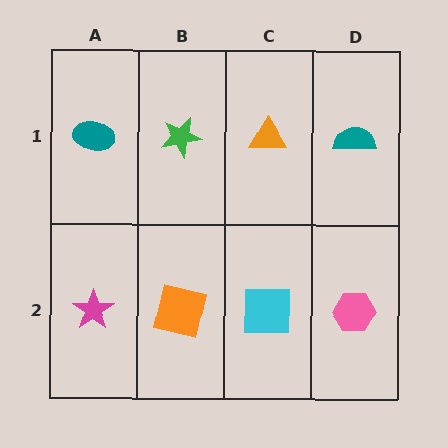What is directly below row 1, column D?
A pink hexagon.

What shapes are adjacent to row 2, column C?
An orange triangle (row 1, column C), an orange square (row 2, column B), a pink hexagon (row 2, column D).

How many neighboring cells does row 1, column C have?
3.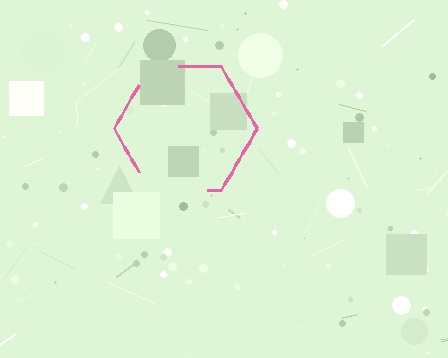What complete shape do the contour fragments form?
The contour fragments form a hexagon.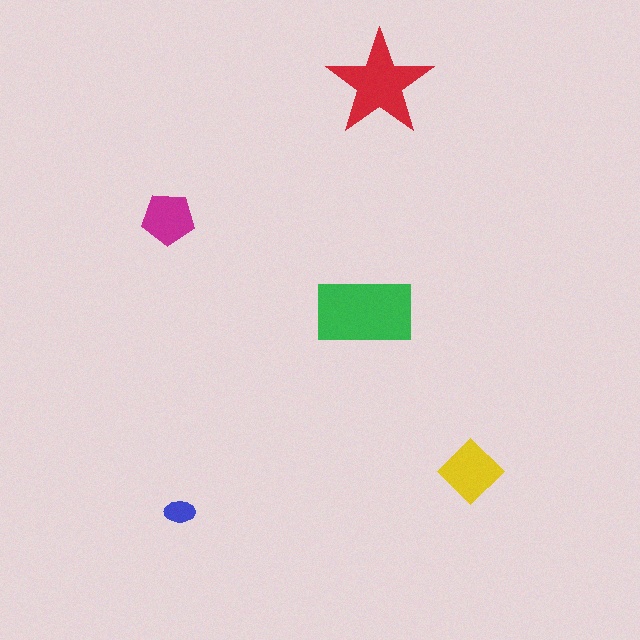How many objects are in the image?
There are 5 objects in the image.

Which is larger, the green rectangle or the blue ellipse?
The green rectangle.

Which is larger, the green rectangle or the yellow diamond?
The green rectangle.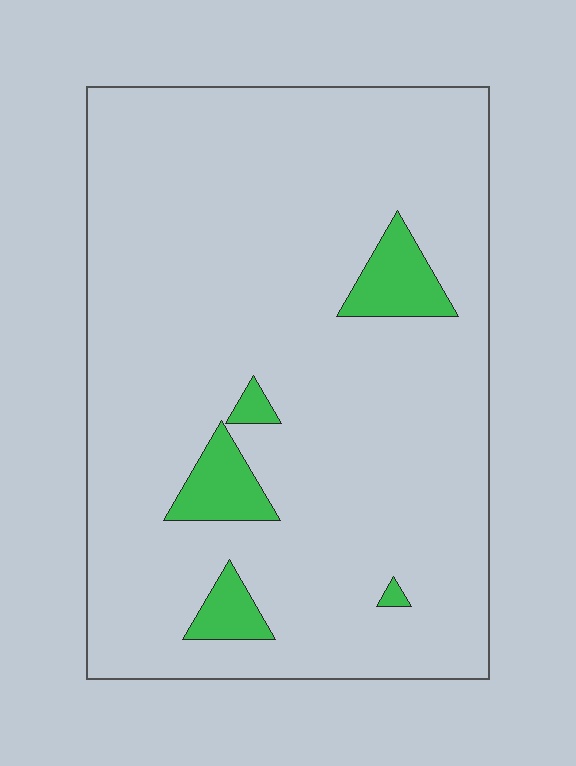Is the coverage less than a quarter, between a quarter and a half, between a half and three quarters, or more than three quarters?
Less than a quarter.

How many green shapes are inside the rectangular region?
5.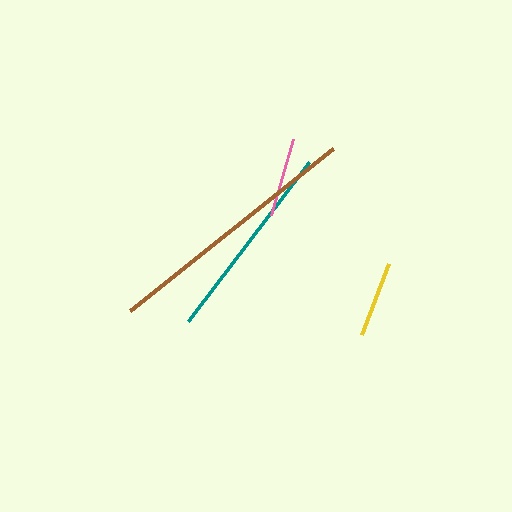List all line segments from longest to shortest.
From longest to shortest: brown, teal, pink, yellow.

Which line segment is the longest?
The brown line is the longest at approximately 259 pixels.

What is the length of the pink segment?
The pink segment is approximately 79 pixels long.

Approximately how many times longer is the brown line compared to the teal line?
The brown line is approximately 1.3 times the length of the teal line.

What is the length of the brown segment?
The brown segment is approximately 259 pixels long.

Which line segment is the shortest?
The yellow line is the shortest at approximately 76 pixels.